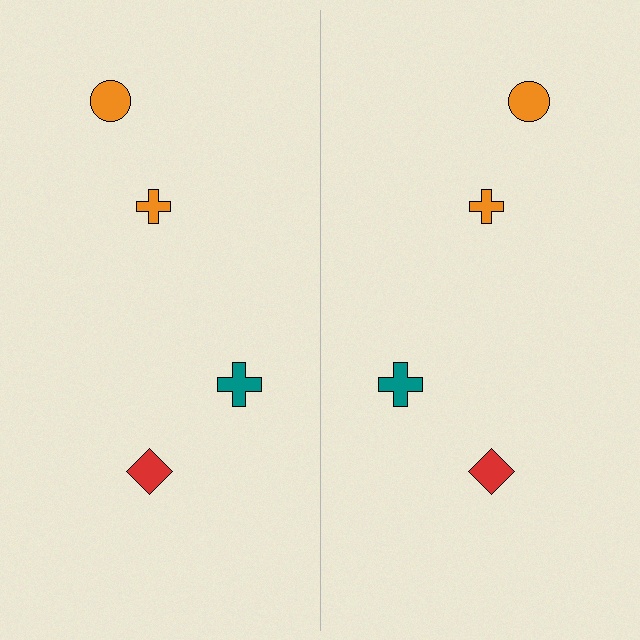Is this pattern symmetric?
Yes, this pattern has bilateral (reflection) symmetry.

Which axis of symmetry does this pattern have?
The pattern has a vertical axis of symmetry running through the center of the image.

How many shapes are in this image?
There are 8 shapes in this image.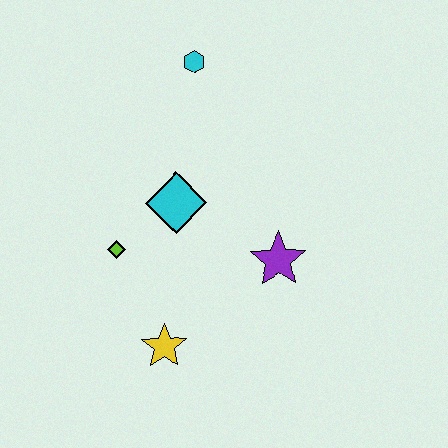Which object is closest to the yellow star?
The lime diamond is closest to the yellow star.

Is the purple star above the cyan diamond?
No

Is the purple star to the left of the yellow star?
No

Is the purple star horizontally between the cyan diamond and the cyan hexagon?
No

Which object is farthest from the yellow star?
The cyan hexagon is farthest from the yellow star.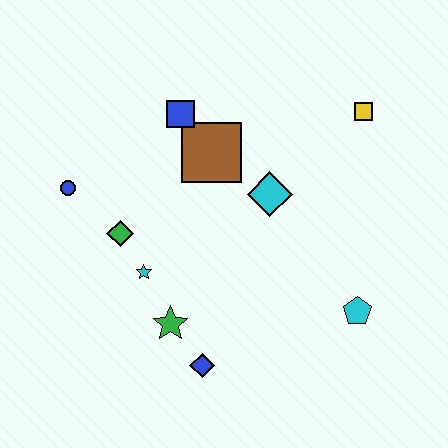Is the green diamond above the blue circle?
No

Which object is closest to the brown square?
The blue square is closest to the brown square.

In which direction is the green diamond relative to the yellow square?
The green diamond is to the left of the yellow square.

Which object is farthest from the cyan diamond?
The blue circle is farthest from the cyan diamond.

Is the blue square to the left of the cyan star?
No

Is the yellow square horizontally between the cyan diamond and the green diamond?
No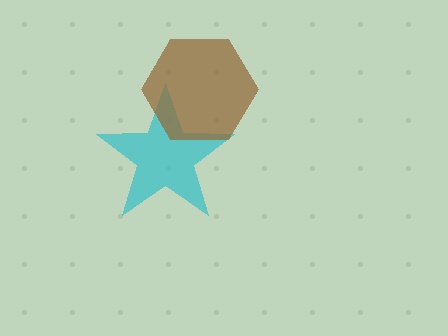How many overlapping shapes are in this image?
There are 2 overlapping shapes in the image.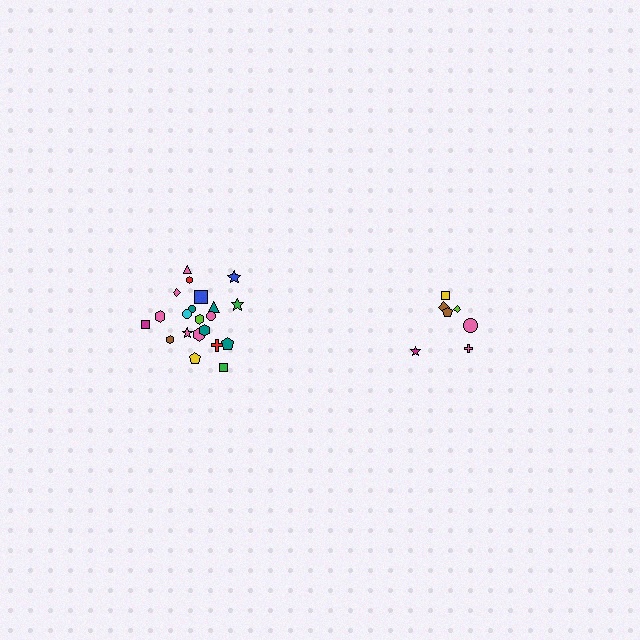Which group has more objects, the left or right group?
The left group.